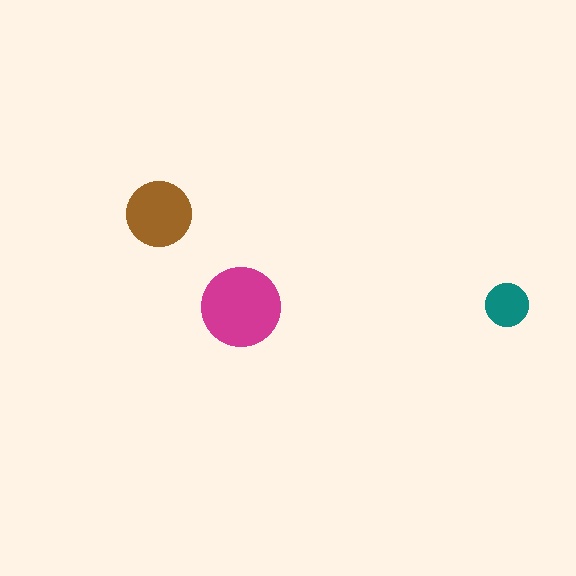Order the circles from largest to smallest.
the magenta one, the brown one, the teal one.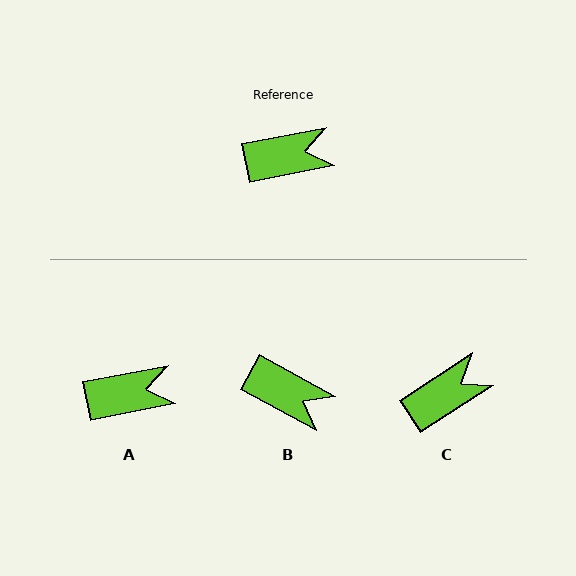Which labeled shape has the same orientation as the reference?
A.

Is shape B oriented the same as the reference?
No, it is off by about 40 degrees.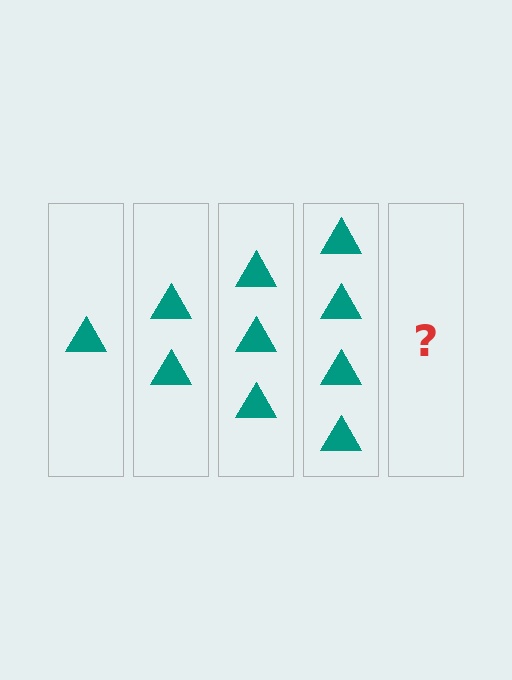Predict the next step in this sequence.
The next step is 5 triangles.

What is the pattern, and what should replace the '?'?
The pattern is that each step adds one more triangle. The '?' should be 5 triangles.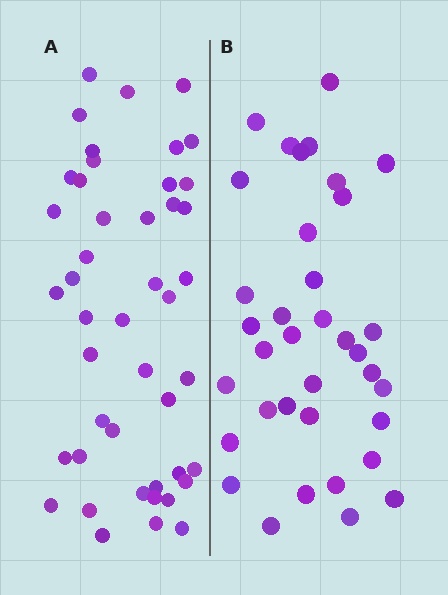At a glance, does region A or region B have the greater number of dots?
Region A (the left region) has more dots.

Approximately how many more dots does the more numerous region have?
Region A has roughly 8 or so more dots than region B.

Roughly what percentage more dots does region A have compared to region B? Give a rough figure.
About 25% more.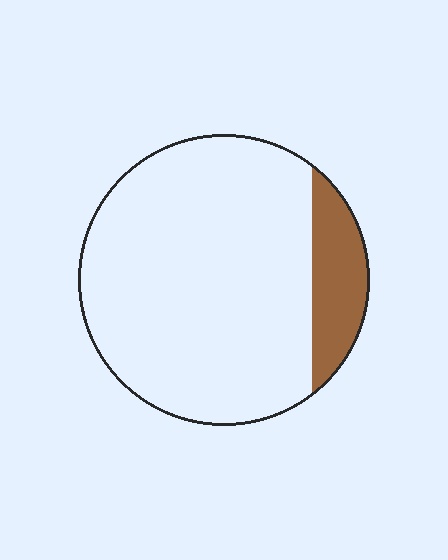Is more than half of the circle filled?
No.